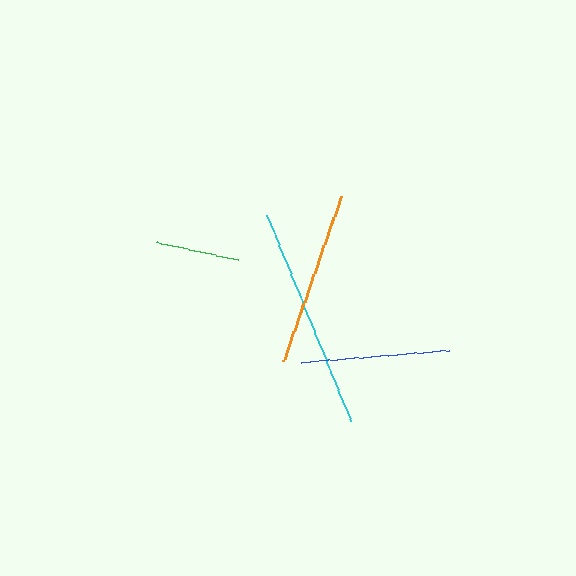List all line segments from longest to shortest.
From longest to shortest: cyan, orange, blue, green.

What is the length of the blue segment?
The blue segment is approximately 148 pixels long.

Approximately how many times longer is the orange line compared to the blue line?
The orange line is approximately 1.2 times the length of the blue line.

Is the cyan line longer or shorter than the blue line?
The cyan line is longer than the blue line.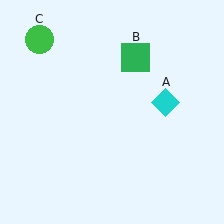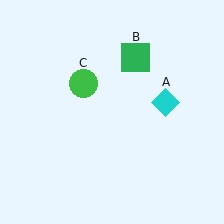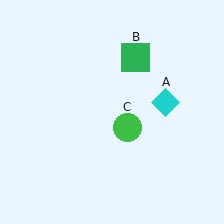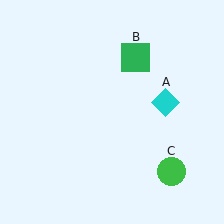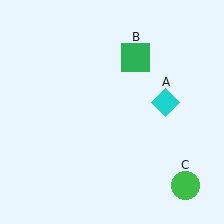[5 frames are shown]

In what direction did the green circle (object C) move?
The green circle (object C) moved down and to the right.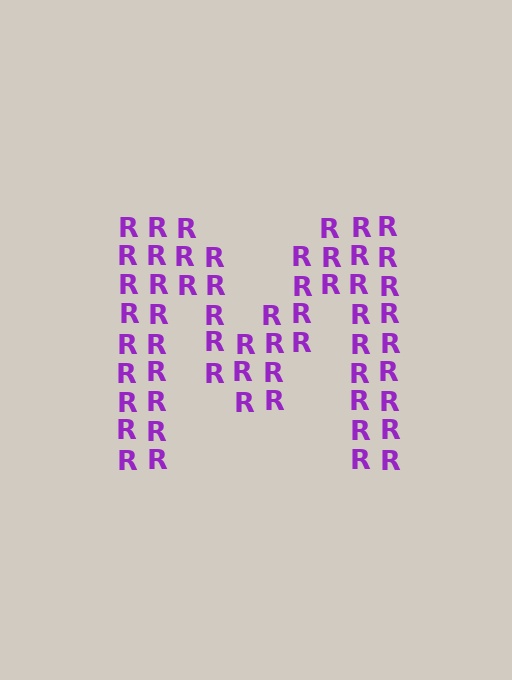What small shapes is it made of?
It is made of small letter R's.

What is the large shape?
The large shape is the letter M.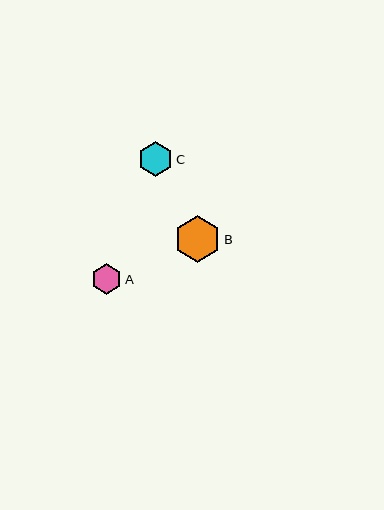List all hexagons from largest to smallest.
From largest to smallest: B, C, A.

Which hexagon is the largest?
Hexagon B is the largest with a size of approximately 47 pixels.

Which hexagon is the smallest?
Hexagon A is the smallest with a size of approximately 30 pixels.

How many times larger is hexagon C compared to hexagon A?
Hexagon C is approximately 1.2 times the size of hexagon A.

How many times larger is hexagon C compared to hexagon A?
Hexagon C is approximately 1.2 times the size of hexagon A.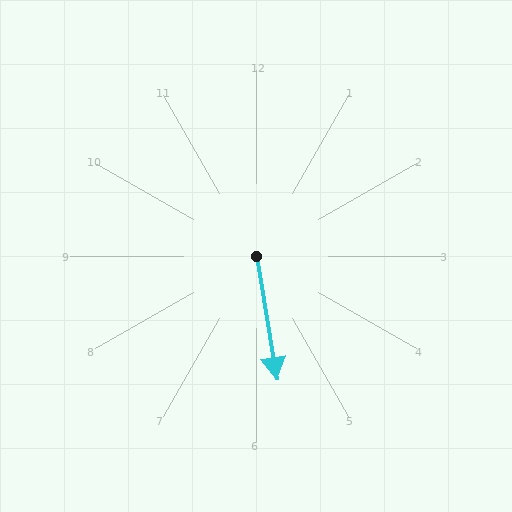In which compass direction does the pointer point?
South.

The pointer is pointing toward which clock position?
Roughly 6 o'clock.